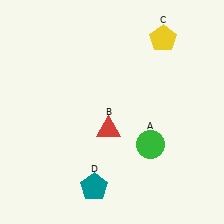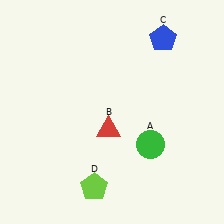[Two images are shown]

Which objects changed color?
C changed from yellow to blue. D changed from teal to lime.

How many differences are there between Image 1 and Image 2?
There are 2 differences between the two images.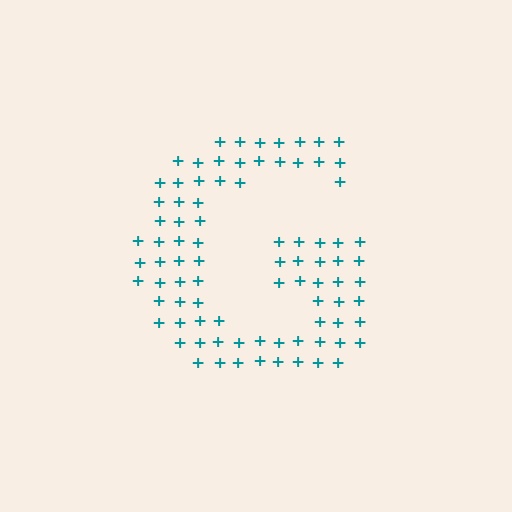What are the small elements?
The small elements are plus signs.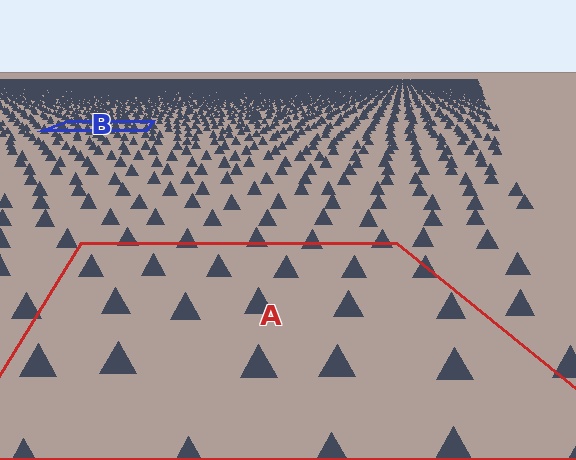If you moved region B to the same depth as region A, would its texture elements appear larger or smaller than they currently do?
They would appear larger. At a closer depth, the same texture elements are projected at a bigger on-screen size.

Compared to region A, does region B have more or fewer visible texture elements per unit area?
Region B has more texture elements per unit area — they are packed more densely because it is farther away.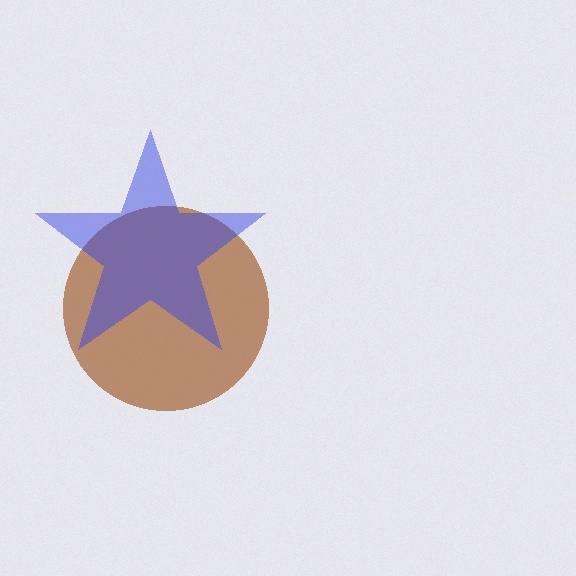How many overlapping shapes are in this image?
There are 2 overlapping shapes in the image.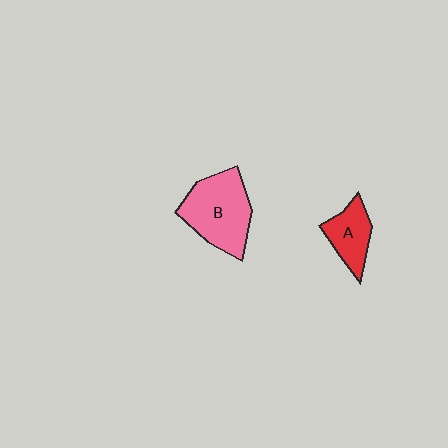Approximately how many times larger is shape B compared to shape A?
Approximately 1.8 times.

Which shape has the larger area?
Shape B (pink).